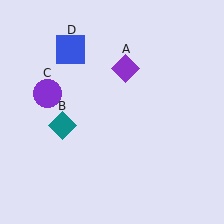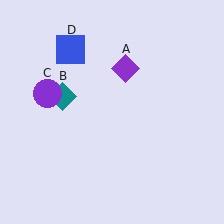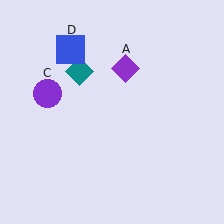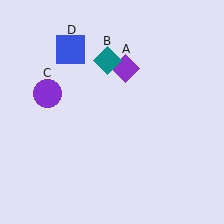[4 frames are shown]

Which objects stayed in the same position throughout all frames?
Purple diamond (object A) and purple circle (object C) and blue square (object D) remained stationary.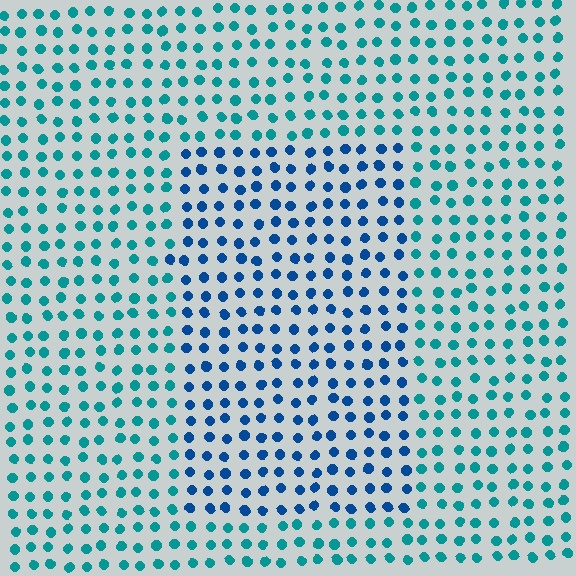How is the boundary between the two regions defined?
The boundary is defined purely by a slight shift in hue (about 33 degrees). Spacing, size, and orientation are identical on both sides.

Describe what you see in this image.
The image is filled with small teal elements in a uniform arrangement. A rectangle-shaped region is visible where the elements are tinted to a slightly different hue, forming a subtle color boundary.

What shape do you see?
I see a rectangle.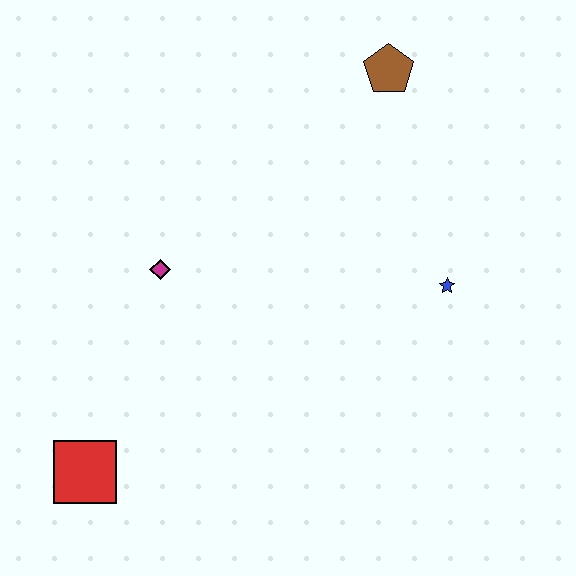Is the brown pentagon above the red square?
Yes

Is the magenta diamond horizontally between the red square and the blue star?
Yes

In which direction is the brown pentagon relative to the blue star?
The brown pentagon is above the blue star.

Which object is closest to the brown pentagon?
The blue star is closest to the brown pentagon.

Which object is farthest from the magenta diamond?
The brown pentagon is farthest from the magenta diamond.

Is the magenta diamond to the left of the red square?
No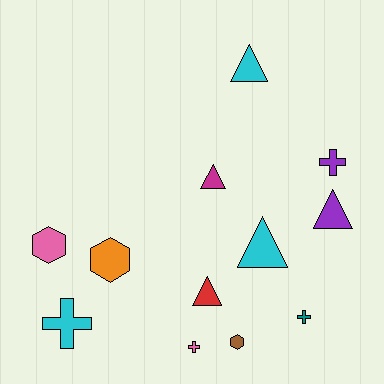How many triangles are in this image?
There are 5 triangles.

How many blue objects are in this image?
There are no blue objects.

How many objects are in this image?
There are 12 objects.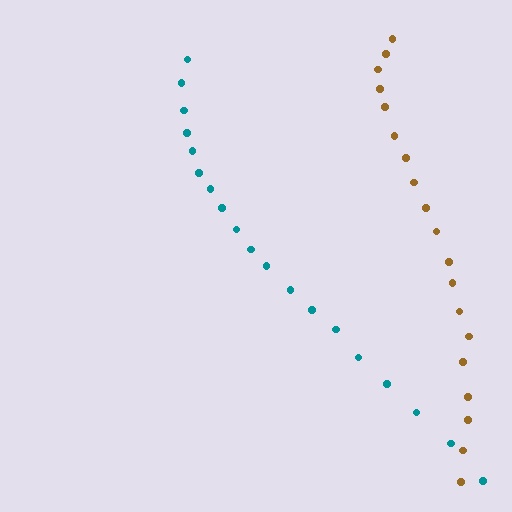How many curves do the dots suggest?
There are 2 distinct paths.